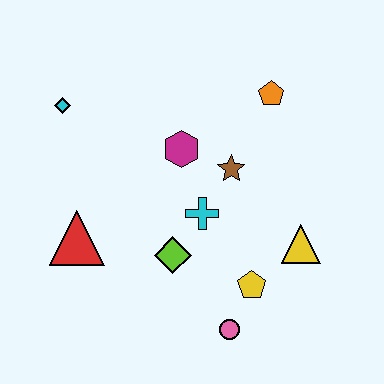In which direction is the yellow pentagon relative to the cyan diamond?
The yellow pentagon is to the right of the cyan diamond.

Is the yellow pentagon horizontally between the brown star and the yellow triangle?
Yes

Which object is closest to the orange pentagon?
The brown star is closest to the orange pentagon.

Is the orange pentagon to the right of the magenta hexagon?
Yes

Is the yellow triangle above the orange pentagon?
No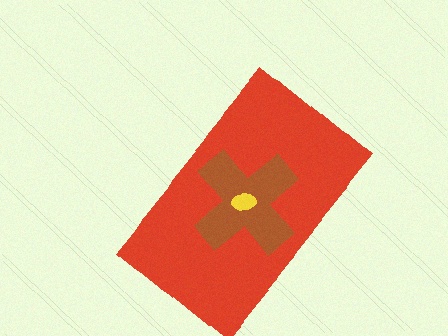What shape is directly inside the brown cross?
The yellow ellipse.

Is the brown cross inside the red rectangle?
Yes.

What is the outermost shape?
The red rectangle.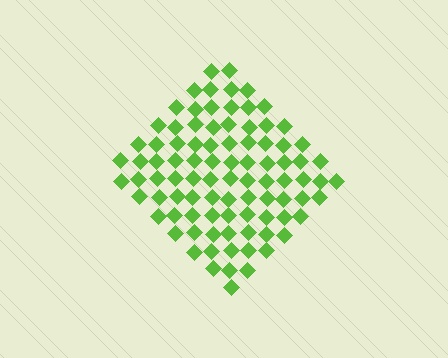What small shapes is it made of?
It is made of small diamonds.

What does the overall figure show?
The overall figure shows a diamond.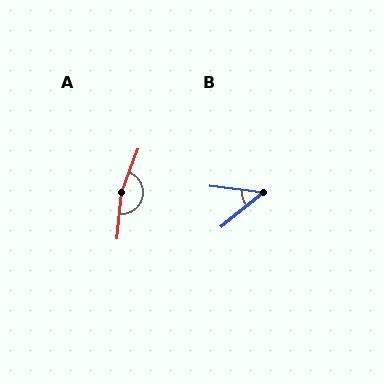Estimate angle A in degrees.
Approximately 164 degrees.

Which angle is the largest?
A, at approximately 164 degrees.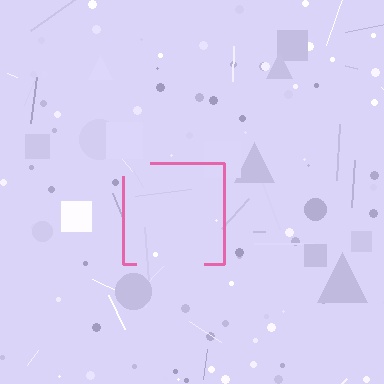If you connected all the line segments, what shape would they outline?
They would outline a square.